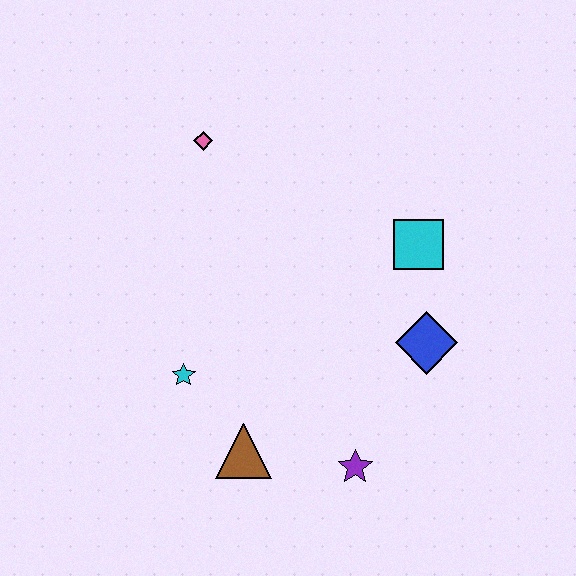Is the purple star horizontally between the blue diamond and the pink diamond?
Yes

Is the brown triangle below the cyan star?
Yes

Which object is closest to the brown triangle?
The cyan star is closest to the brown triangle.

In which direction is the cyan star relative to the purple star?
The cyan star is to the left of the purple star.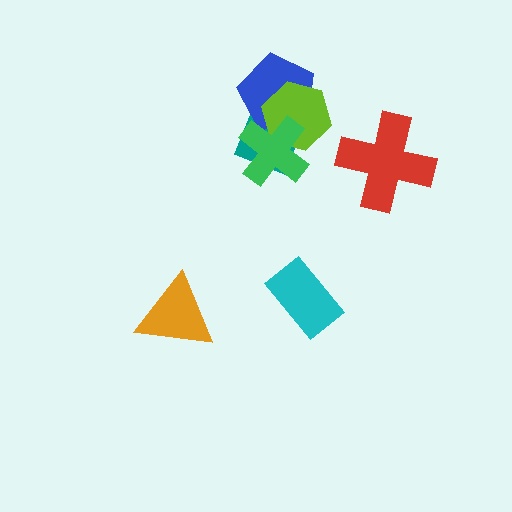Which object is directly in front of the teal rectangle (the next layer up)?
The blue pentagon is directly in front of the teal rectangle.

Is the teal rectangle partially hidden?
Yes, it is partially covered by another shape.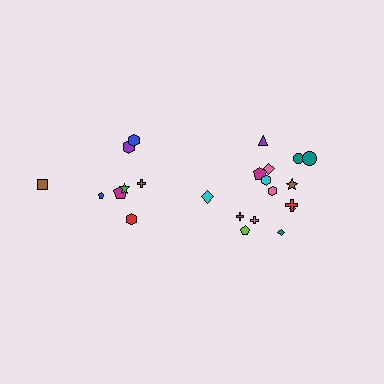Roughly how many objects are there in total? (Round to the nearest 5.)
Roughly 25 objects in total.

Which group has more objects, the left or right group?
The right group.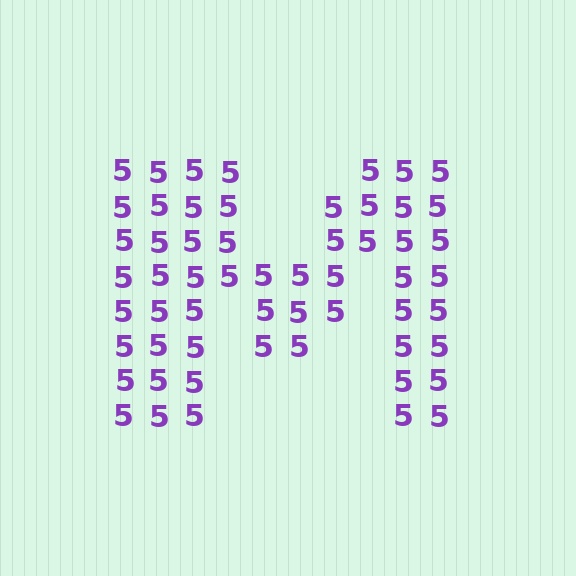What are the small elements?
The small elements are digit 5's.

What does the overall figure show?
The overall figure shows the letter M.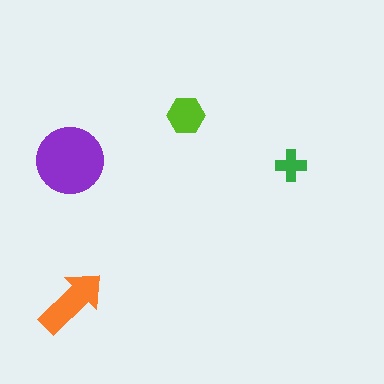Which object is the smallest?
The green cross.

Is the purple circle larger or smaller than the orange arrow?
Larger.